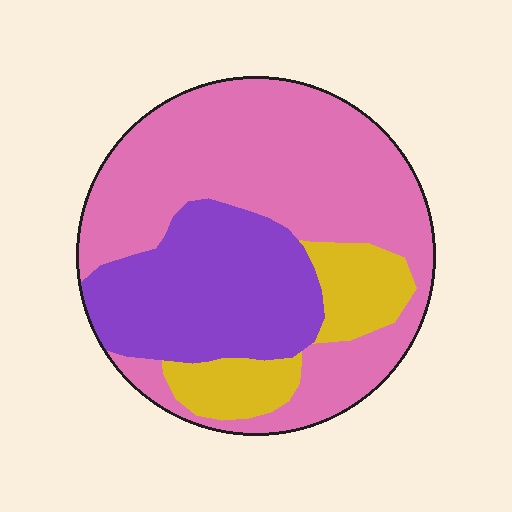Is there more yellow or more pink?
Pink.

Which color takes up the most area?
Pink, at roughly 55%.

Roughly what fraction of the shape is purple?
Purple takes up about one quarter (1/4) of the shape.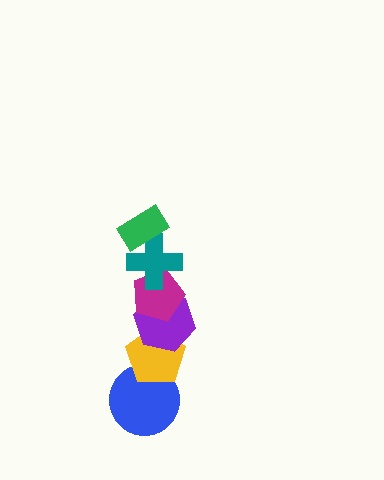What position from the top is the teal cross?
The teal cross is 2nd from the top.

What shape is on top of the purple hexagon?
The magenta pentagon is on top of the purple hexagon.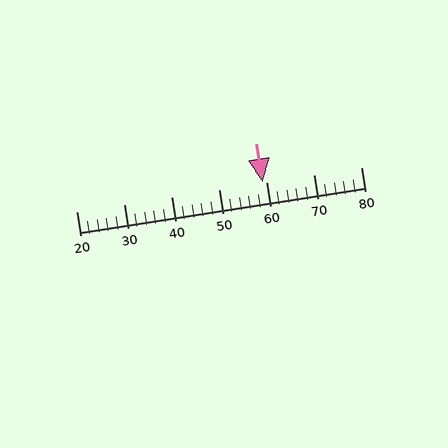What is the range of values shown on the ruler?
The ruler shows values from 20 to 80.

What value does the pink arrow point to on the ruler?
The pink arrow points to approximately 59.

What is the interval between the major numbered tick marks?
The major tick marks are spaced 10 units apart.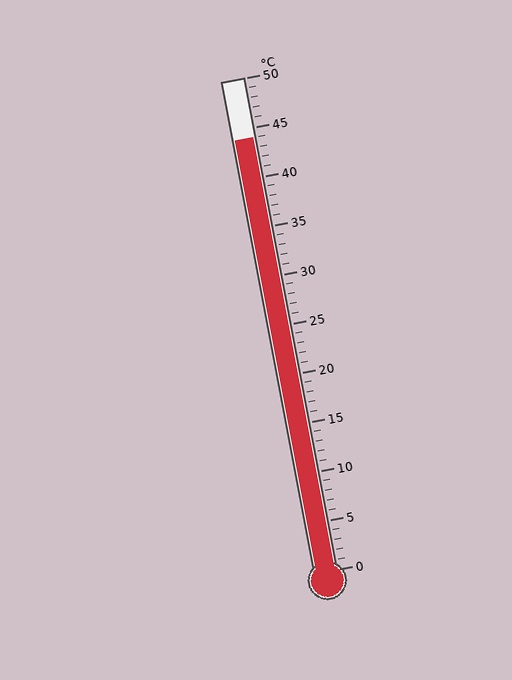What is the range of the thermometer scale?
The thermometer scale ranges from 0°C to 50°C.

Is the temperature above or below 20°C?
The temperature is above 20°C.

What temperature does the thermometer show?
The thermometer shows approximately 44°C.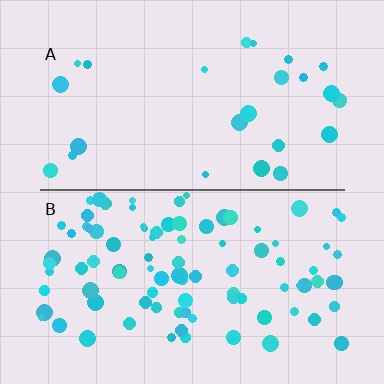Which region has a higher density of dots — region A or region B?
B (the bottom).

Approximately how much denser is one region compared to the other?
Approximately 3.7× — region B over region A.